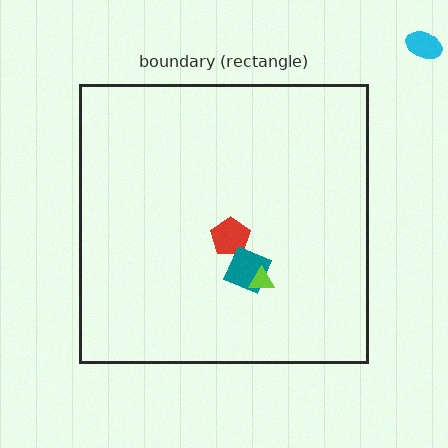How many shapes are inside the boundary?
3 inside, 1 outside.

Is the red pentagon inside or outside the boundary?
Inside.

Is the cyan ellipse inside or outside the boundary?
Outside.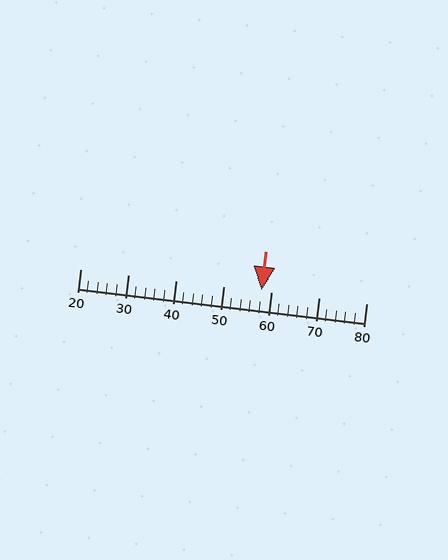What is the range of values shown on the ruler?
The ruler shows values from 20 to 80.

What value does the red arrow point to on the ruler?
The red arrow points to approximately 58.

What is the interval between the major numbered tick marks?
The major tick marks are spaced 10 units apart.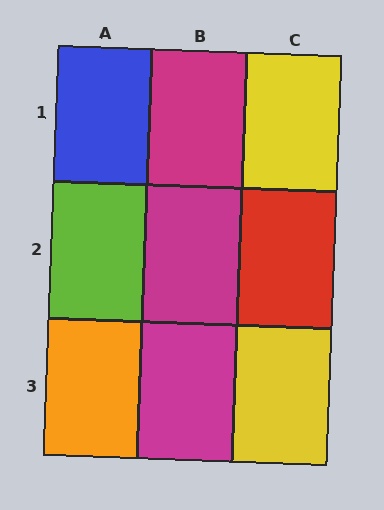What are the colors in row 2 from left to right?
Lime, magenta, red.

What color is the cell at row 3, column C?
Yellow.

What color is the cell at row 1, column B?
Magenta.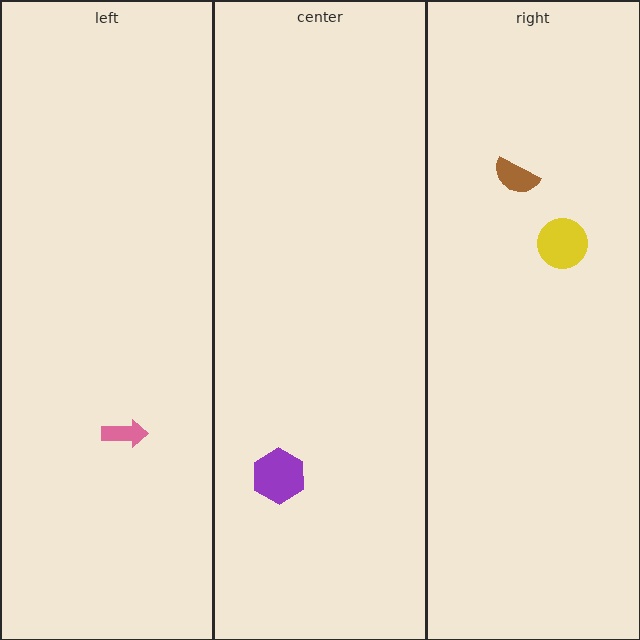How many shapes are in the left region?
1.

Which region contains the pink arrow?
The left region.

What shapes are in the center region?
The purple hexagon.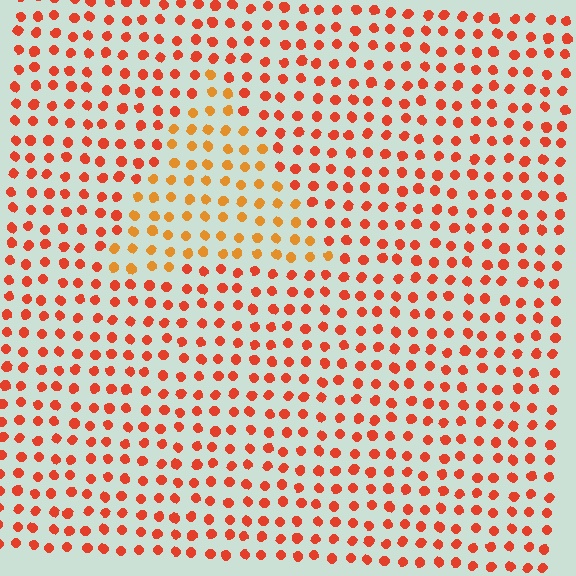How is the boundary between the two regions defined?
The boundary is defined purely by a slight shift in hue (about 26 degrees). Spacing, size, and orientation are identical on both sides.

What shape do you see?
I see a triangle.